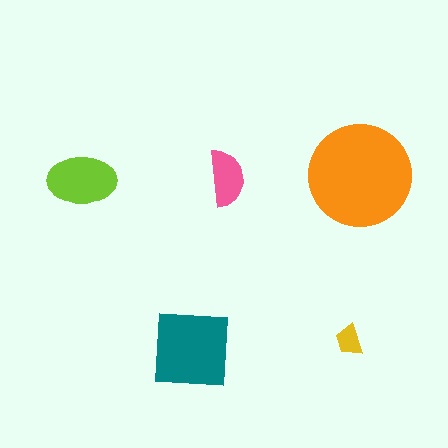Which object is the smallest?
The yellow trapezoid.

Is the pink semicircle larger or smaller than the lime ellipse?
Smaller.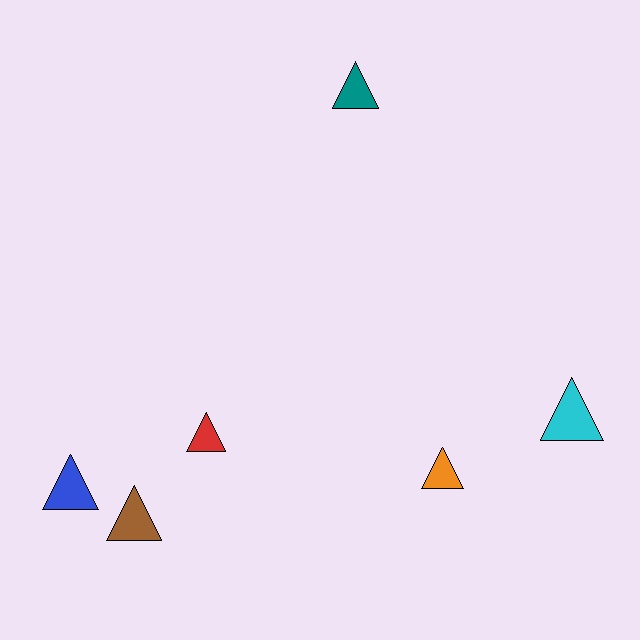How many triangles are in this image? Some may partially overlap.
There are 6 triangles.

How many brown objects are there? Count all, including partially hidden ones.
There is 1 brown object.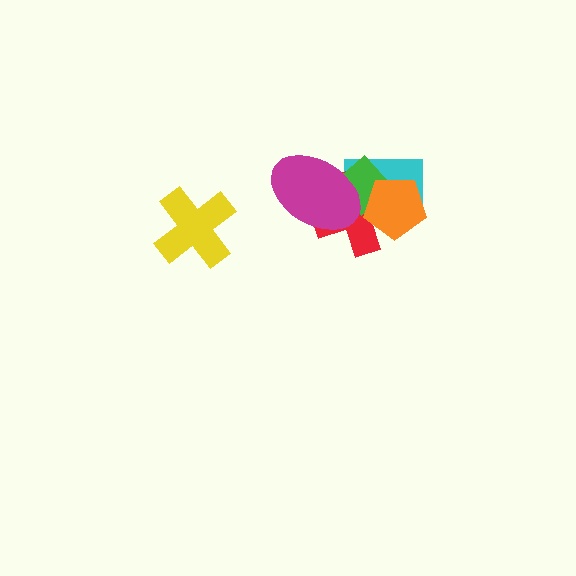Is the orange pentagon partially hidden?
No, no other shape covers it.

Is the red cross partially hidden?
Yes, it is partially covered by another shape.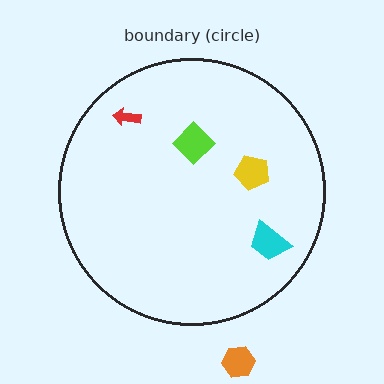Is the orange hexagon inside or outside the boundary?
Outside.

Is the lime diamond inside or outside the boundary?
Inside.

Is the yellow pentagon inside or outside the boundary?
Inside.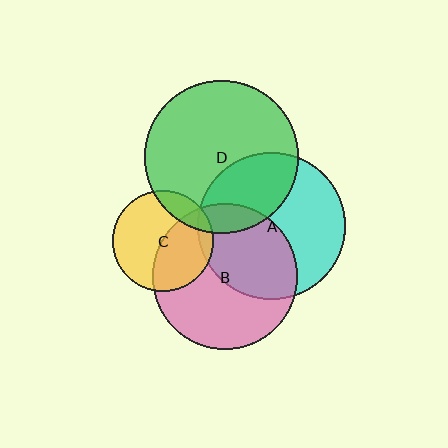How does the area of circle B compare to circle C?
Approximately 2.1 times.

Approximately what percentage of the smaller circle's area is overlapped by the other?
Approximately 45%.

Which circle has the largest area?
Circle D (green).